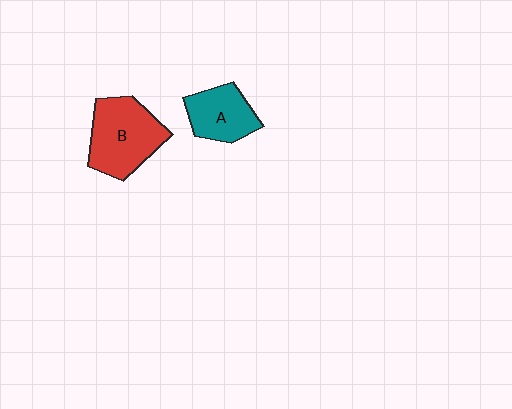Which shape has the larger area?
Shape B (red).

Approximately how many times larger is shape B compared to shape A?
Approximately 1.5 times.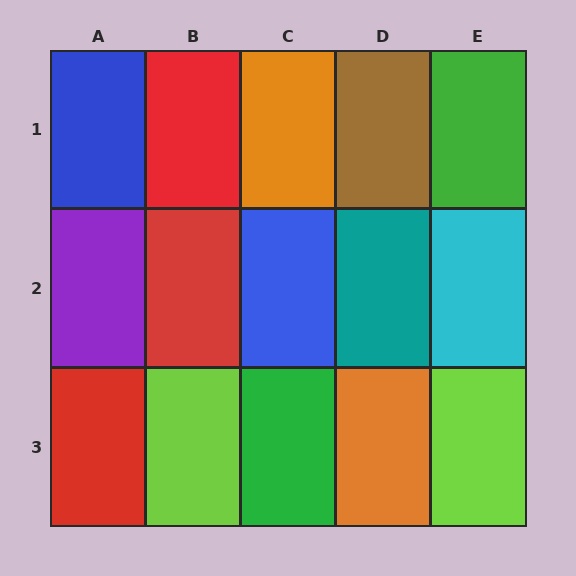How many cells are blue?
2 cells are blue.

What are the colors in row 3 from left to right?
Red, lime, green, orange, lime.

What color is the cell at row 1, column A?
Blue.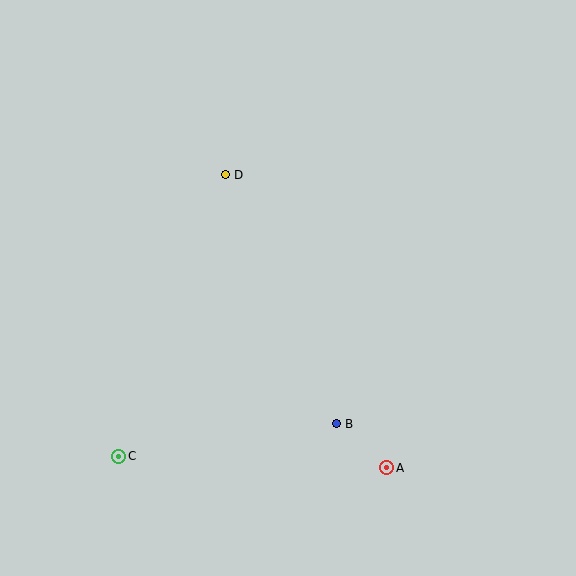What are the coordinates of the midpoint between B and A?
The midpoint between B and A is at (361, 446).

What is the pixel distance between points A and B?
The distance between A and B is 67 pixels.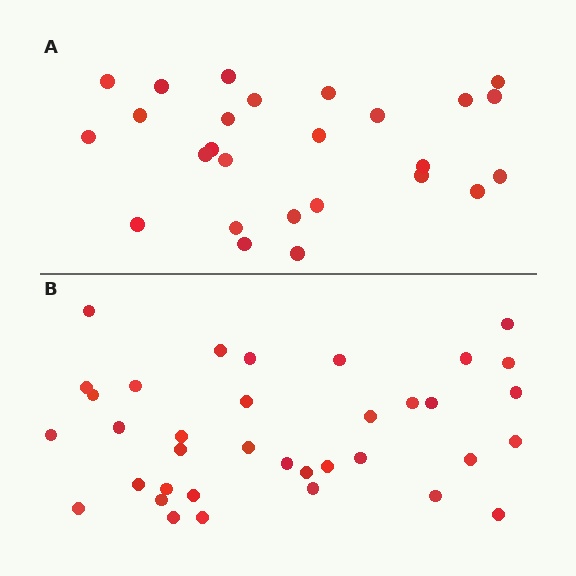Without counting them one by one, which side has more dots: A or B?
Region B (the bottom region) has more dots.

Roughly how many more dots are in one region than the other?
Region B has roughly 10 or so more dots than region A.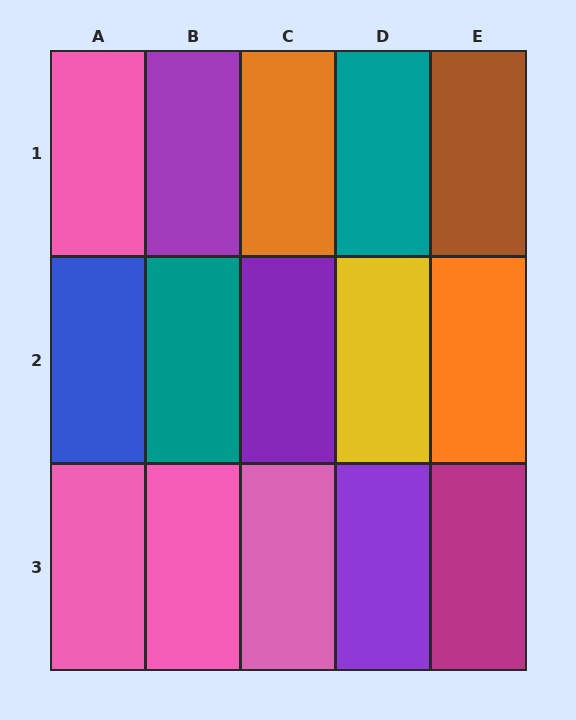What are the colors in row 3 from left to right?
Pink, pink, pink, purple, magenta.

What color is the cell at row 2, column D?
Yellow.